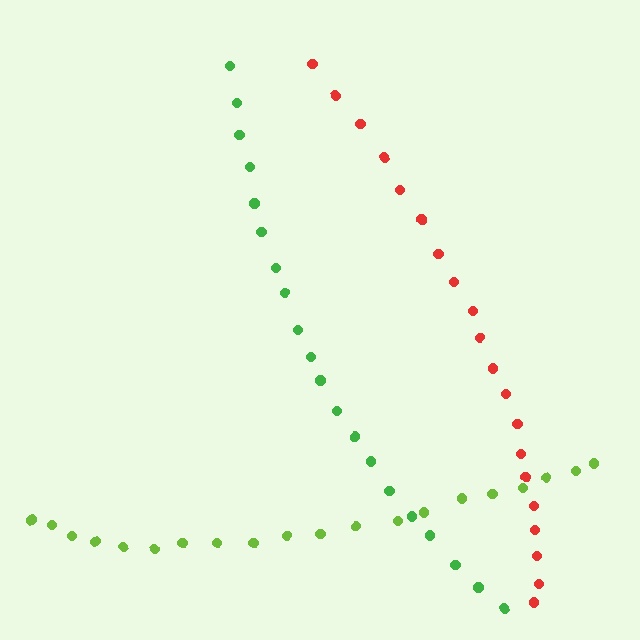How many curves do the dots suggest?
There are 3 distinct paths.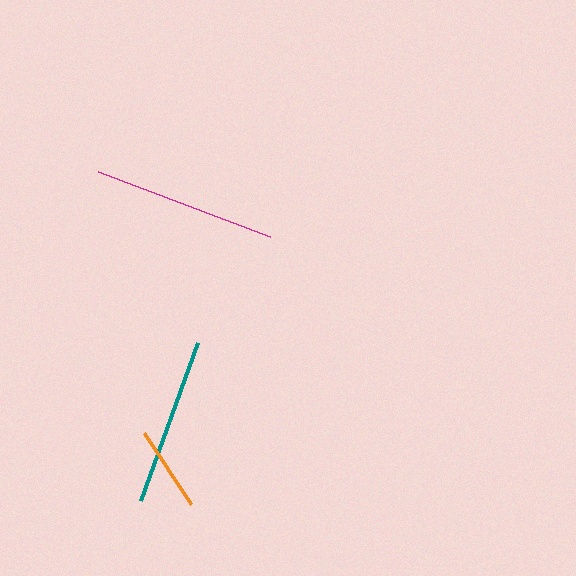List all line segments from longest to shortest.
From longest to shortest: magenta, teal, orange.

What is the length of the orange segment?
The orange segment is approximately 85 pixels long.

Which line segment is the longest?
The magenta line is the longest at approximately 184 pixels.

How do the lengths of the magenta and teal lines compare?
The magenta and teal lines are approximately the same length.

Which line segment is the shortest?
The orange line is the shortest at approximately 85 pixels.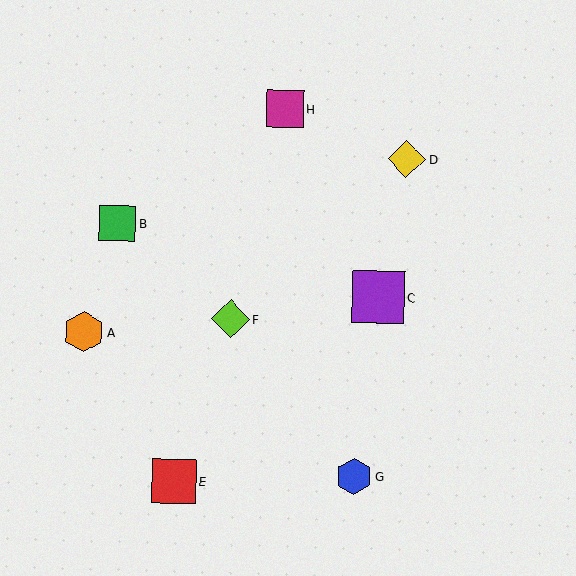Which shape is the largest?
The purple square (labeled C) is the largest.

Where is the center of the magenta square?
The center of the magenta square is at (285, 109).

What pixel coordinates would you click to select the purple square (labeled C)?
Click at (378, 297) to select the purple square C.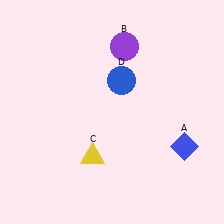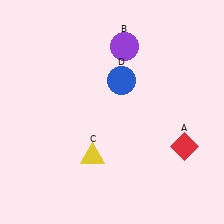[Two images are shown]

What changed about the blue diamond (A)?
In Image 1, A is blue. In Image 2, it changed to red.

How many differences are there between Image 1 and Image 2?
There is 1 difference between the two images.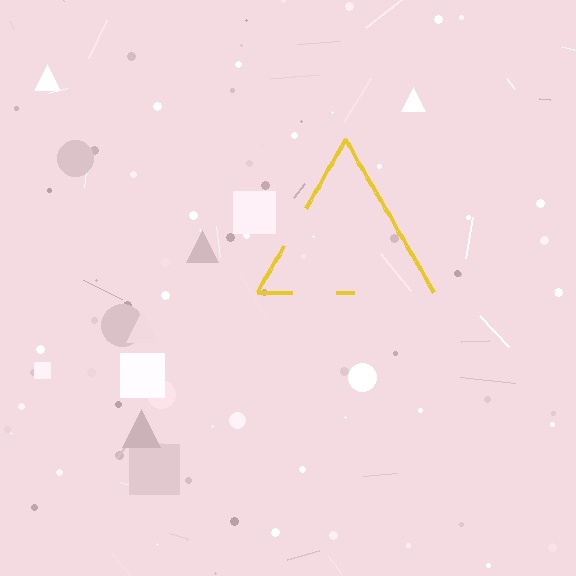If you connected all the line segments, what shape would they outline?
They would outline a triangle.